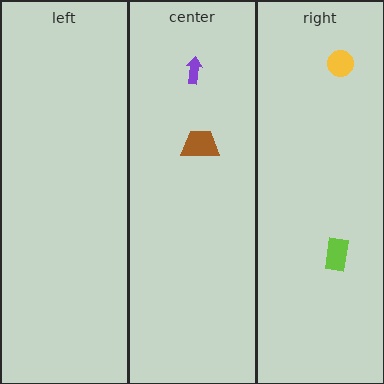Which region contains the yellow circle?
The right region.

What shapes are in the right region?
The yellow circle, the lime rectangle.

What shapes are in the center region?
The brown trapezoid, the purple arrow.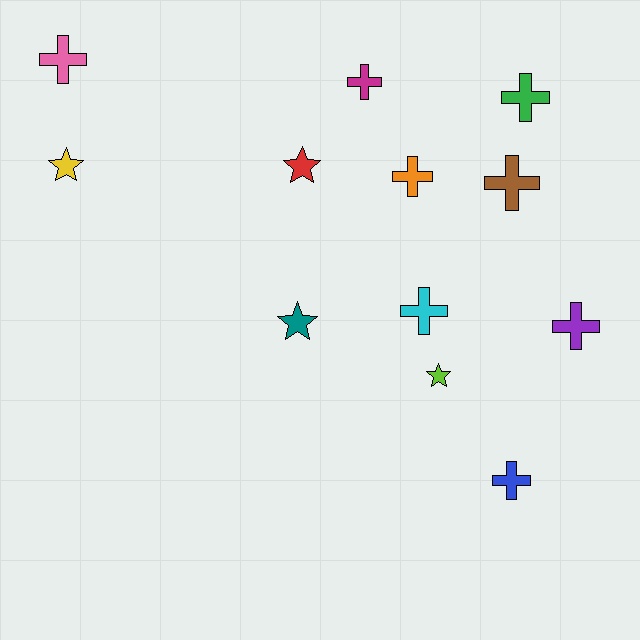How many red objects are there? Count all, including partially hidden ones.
There is 1 red object.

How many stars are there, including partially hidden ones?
There are 4 stars.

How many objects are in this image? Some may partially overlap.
There are 12 objects.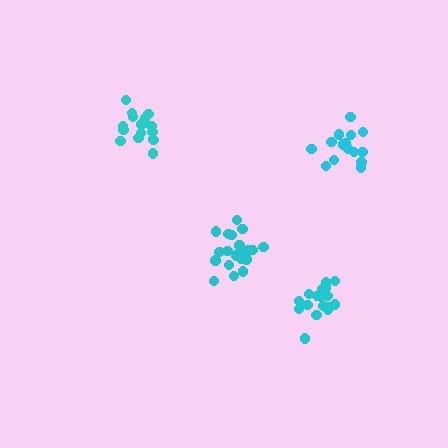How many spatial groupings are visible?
There are 4 spatial groupings.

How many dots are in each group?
Group 1: 21 dots, Group 2: 18 dots, Group 3: 16 dots, Group 4: 15 dots (70 total).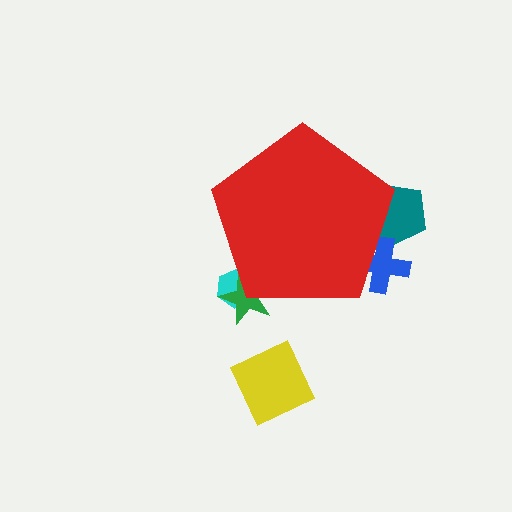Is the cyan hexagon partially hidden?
Yes, the cyan hexagon is partially hidden behind the red pentagon.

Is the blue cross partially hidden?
Yes, the blue cross is partially hidden behind the red pentagon.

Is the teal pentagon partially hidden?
Yes, the teal pentagon is partially hidden behind the red pentagon.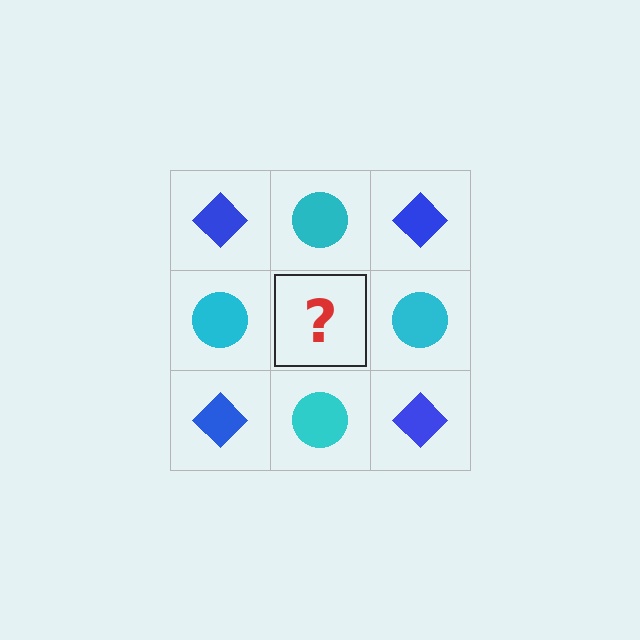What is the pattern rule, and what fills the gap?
The rule is that it alternates blue diamond and cyan circle in a checkerboard pattern. The gap should be filled with a blue diamond.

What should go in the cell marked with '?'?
The missing cell should contain a blue diamond.